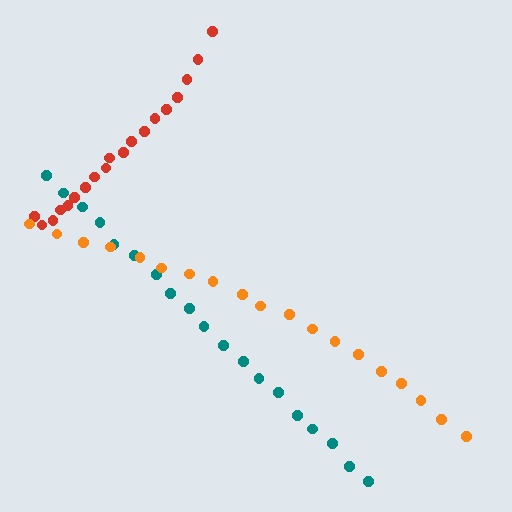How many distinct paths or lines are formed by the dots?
There are 3 distinct paths.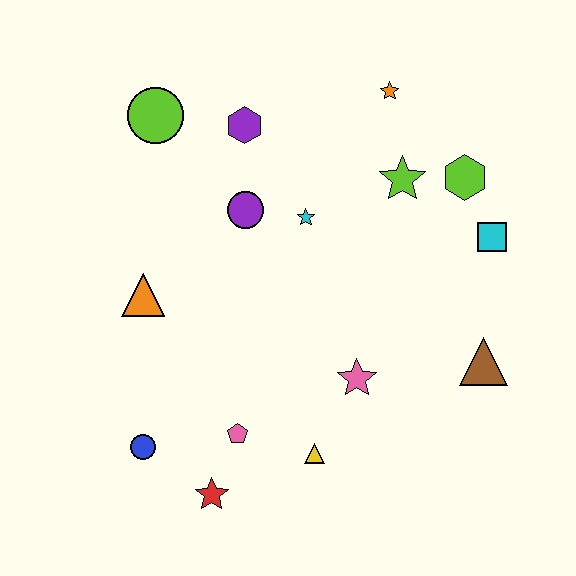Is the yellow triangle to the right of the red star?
Yes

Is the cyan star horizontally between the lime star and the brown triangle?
No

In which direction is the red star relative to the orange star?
The red star is below the orange star.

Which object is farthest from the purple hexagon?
The red star is farthest from the purple hexagon.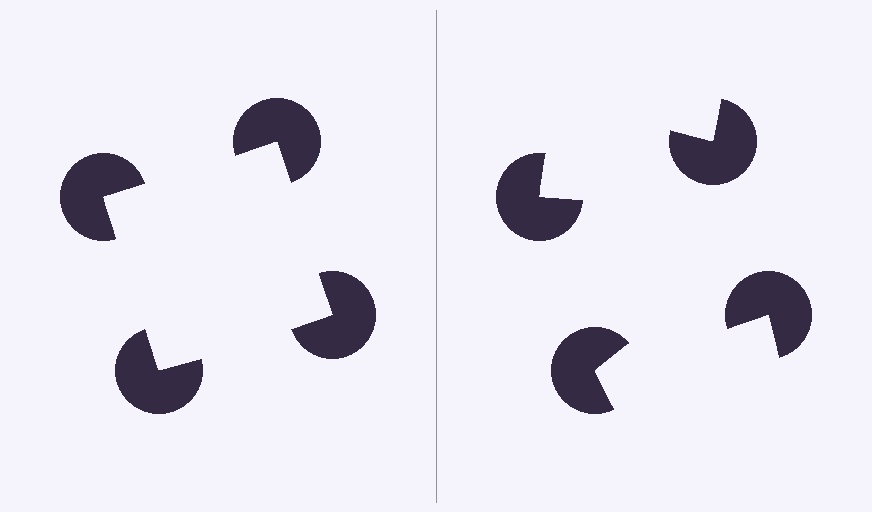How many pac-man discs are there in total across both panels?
8 — 4 on each side.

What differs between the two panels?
The pac-man discs are positioned identically on both sides; only the wedge orientations differ. On the left they align to a square; on the right they are misaligned.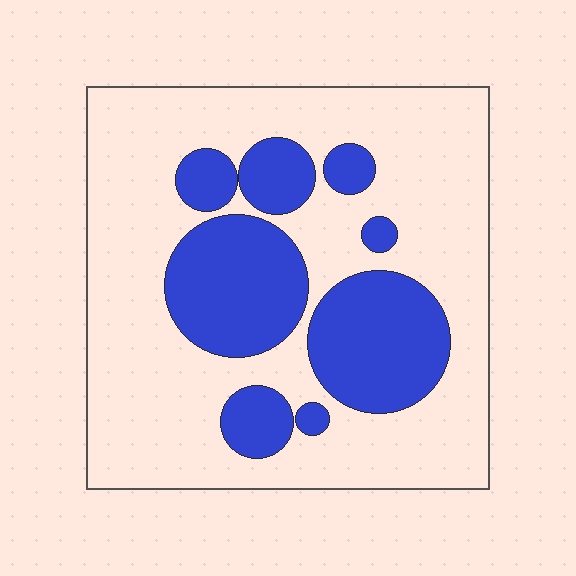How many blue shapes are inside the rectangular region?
8.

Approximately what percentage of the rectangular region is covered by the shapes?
Approximately 30%.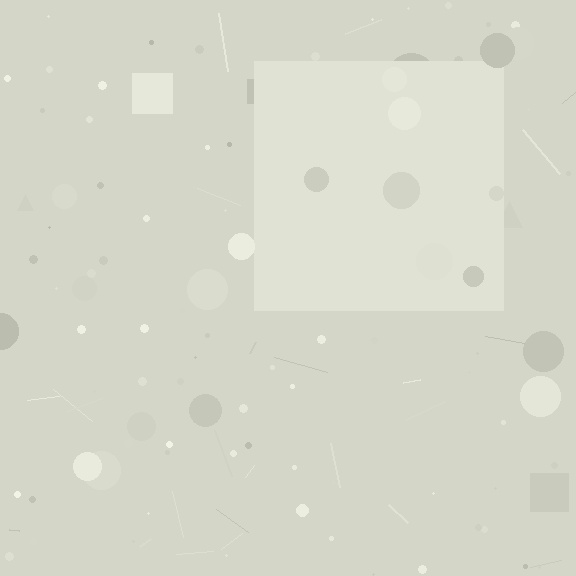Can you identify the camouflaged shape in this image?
The camouflaged shape is a square.